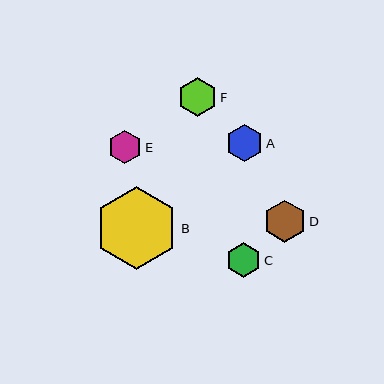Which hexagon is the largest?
Hexagon B is the largest with a size of approximately 83 pixels.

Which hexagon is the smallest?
Hexagon E is the smallest with a size of approximately 33 pixels.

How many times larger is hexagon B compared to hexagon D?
Hexagon B is approximately 2.0 times the size of hexagon D.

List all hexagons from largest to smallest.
From largest to smallest: B, D, F, A, C, E.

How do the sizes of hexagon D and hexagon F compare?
Hexagon D and hexagon F are approximately the same size.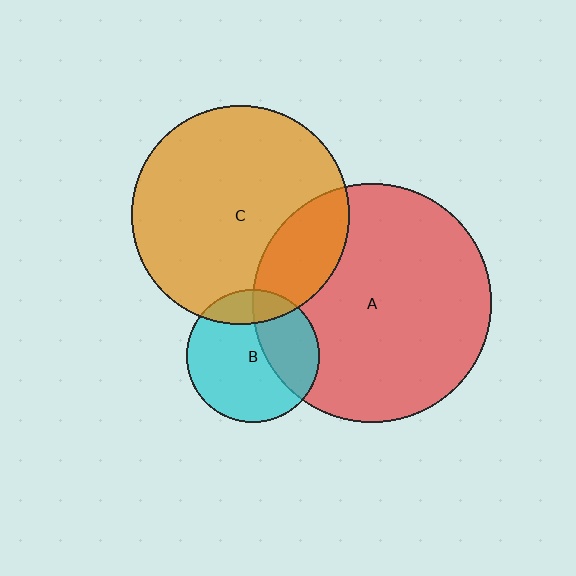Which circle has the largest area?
Circle A (red).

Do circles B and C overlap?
Yes.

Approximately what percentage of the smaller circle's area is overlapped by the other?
Approximately 15%.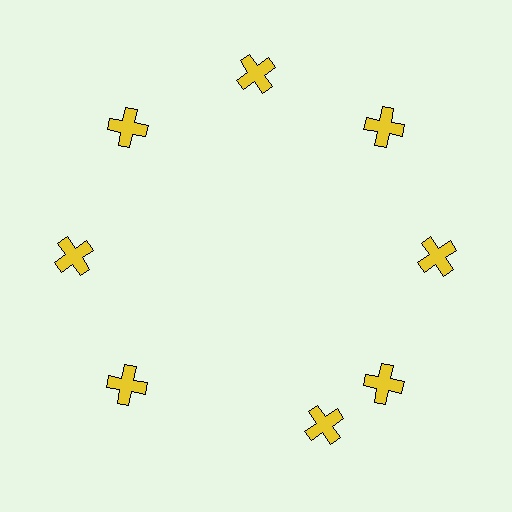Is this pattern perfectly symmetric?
No. The 8 yellow crosses are arranged in a ring, but one element near the 6 o'clock position is rotated out of alignment along the ring, breaking the 8-fold rotational symmetry.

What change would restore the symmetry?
The symmetry would be restored by rotating it back into even spacing with its neighbors so that all 8 crosses sit at equal angles and equal distance from the center.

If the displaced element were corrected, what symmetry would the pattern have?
It would have 8-fold rotational symmetry — the pattern would map onto itself every 45 degrees.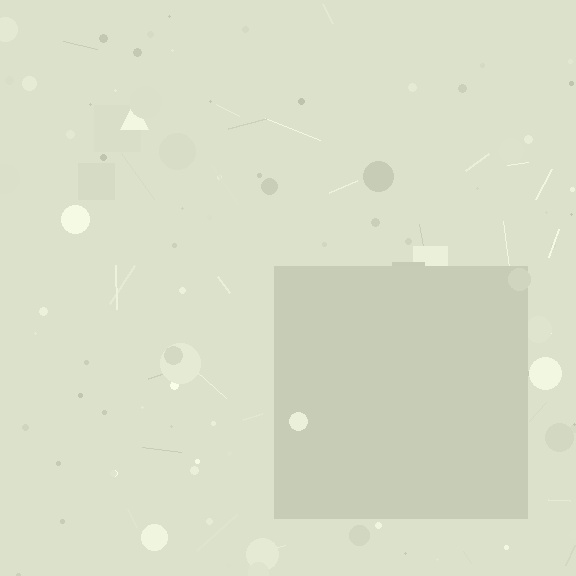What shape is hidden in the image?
A square is hidden in the image.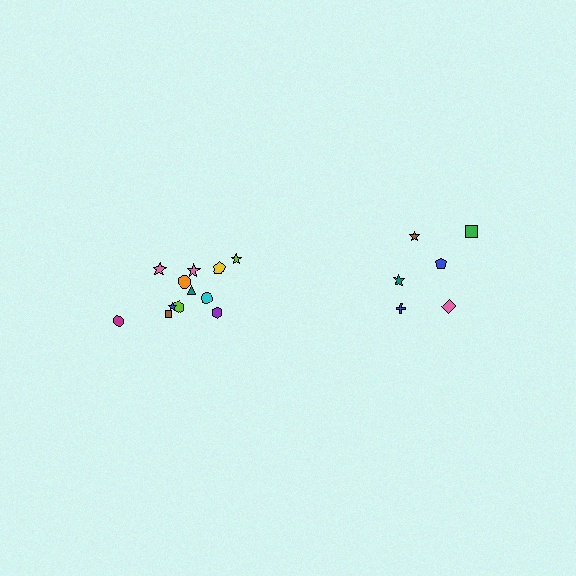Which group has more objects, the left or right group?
The left group.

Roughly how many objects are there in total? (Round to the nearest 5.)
Roughly 20 objects in total.